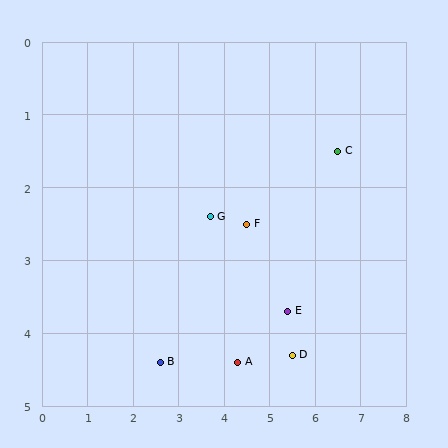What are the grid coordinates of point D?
Point D is at approximately (5.5, 4.3).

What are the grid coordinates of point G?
Point G is at approximately (3.7, 2.4).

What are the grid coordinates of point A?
Point A is at approximately (4.3, 4.4).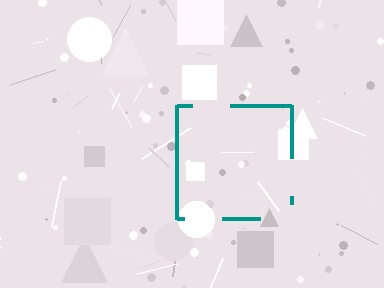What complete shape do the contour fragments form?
The contour fragments form a square.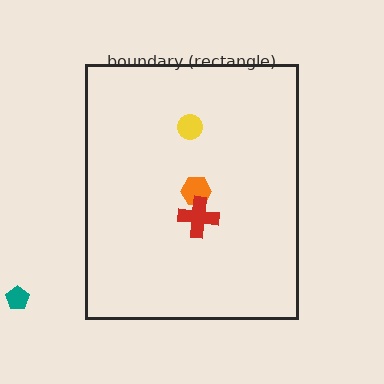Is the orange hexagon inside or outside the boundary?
Inside.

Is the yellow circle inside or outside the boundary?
Inside.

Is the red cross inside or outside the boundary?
Inside.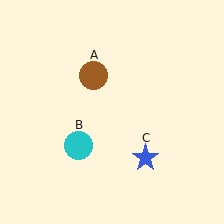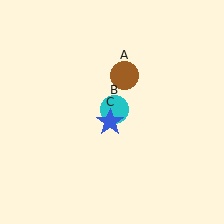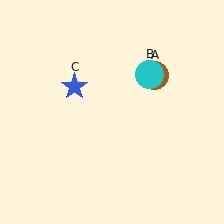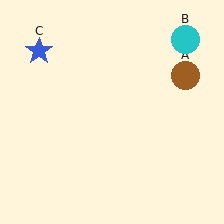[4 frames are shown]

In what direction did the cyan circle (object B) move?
The cyan circle (object B) moved up and to the right.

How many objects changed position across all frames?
3 objects changed position: brown circle (object A), cyan circle (object B), blue star (object C).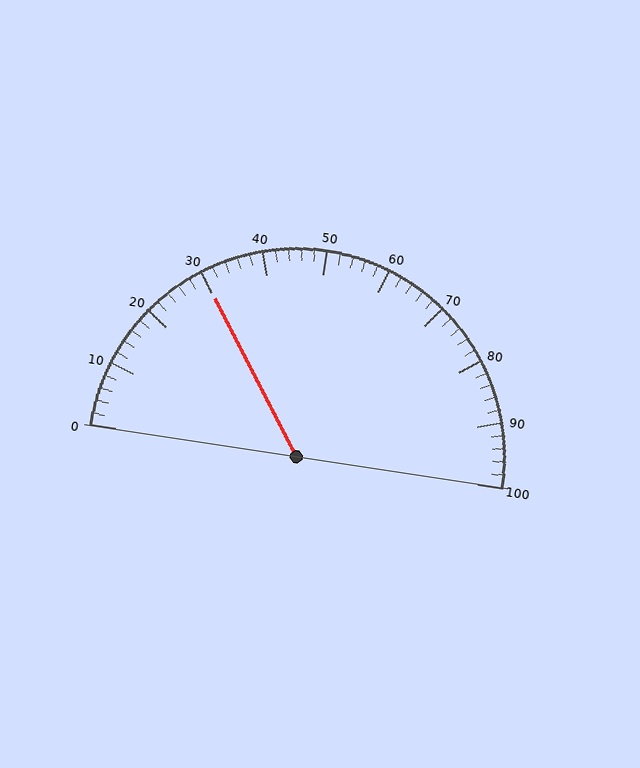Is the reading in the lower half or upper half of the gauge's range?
The reading is in the lower half of the range (0 to 100).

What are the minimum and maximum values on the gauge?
The gauge ranges from 0 to 100.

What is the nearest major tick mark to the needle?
The nearest major tick mark is 30.